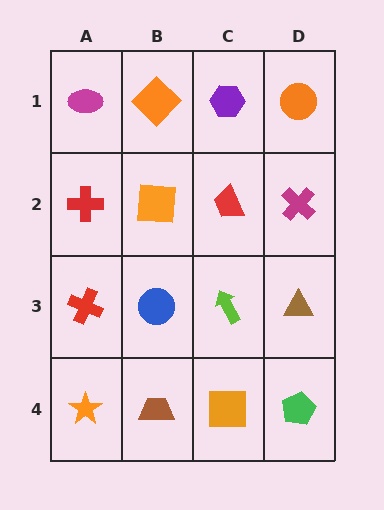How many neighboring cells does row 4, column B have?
3.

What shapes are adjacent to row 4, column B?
A blue circle (row 3, column B), an orange star (row 4, column A), an orange square (row 4, column C).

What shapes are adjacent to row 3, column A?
A red cross (row 2, column A), an orange star (row 4, column A), a blue circle (row 3, column B).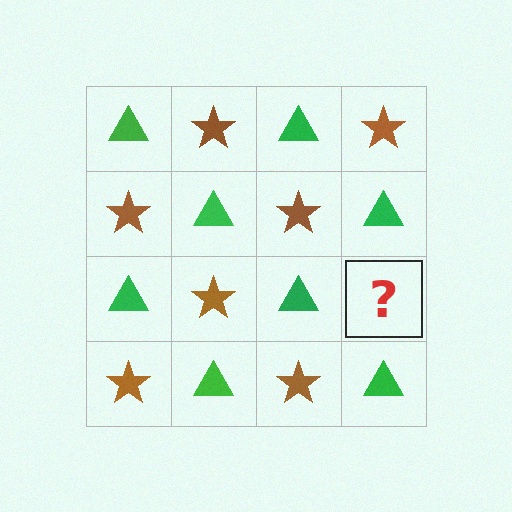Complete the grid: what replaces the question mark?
The question mark should be replaced with a brown star.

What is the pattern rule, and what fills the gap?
The rule is that it alternates green triangle and brown star in a checkerboard pattern. The gap should be filled with a brown star.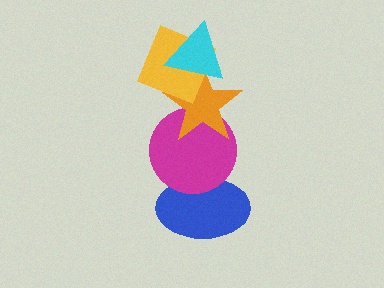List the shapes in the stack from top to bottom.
From top to bottom: the cyan triangle, the yellow diamond, the orange star, the magenta circle, the blue ellipse.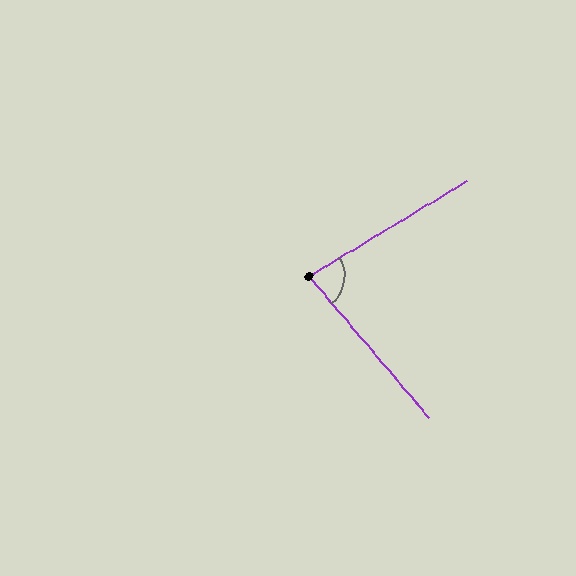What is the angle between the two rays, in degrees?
Approximately 81 degrees.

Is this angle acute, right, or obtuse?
It is acute.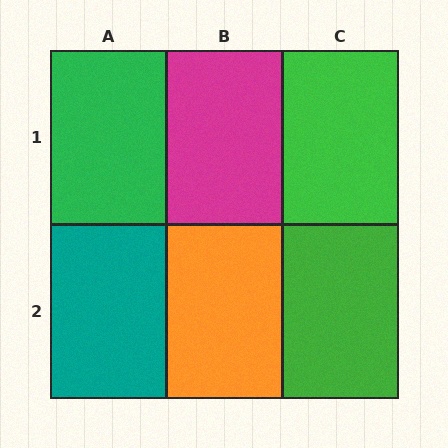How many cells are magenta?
1 cell is magenta.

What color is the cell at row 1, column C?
Green.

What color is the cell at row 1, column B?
Magenta.